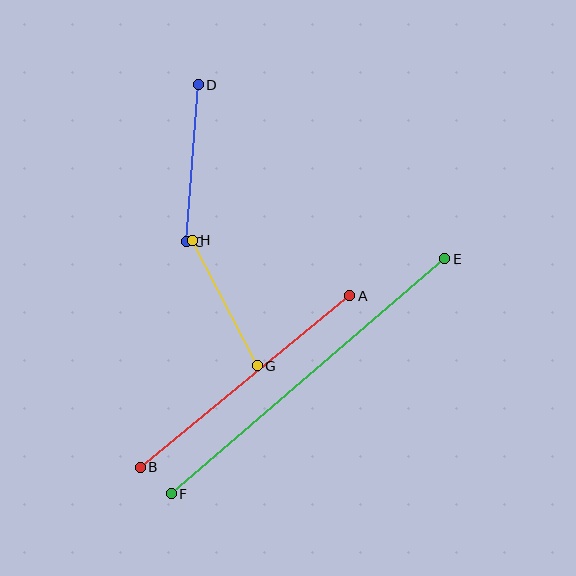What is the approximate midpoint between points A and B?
The midpoint is at approximately (245, 382) pixels.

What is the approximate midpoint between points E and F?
The midpoint is at approximately (308, 376) pixels.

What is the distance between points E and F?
The distance is approximately 361 pixels.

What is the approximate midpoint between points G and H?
The midpoint is at approximately (225, 303) pixels.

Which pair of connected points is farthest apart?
Points E and F are farthest apart.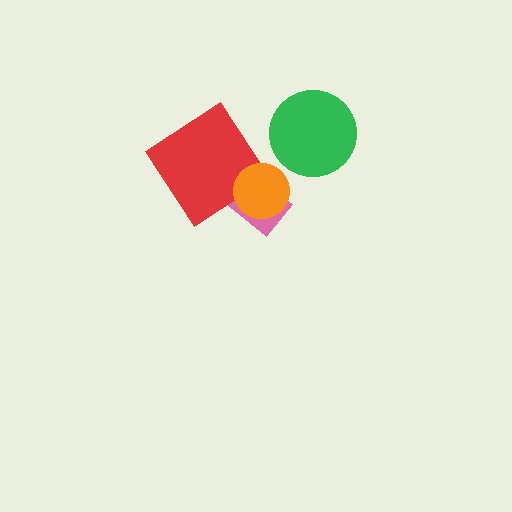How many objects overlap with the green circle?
0 objects overlap with the green circle.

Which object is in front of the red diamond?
The orange circle is in front of the red diamond.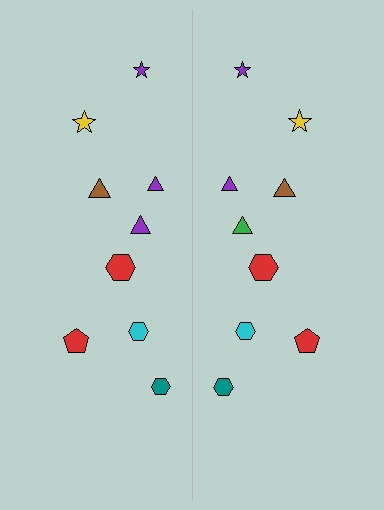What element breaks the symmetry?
The green triangle on the right side breaks the symmetry — its mirror counterpart is purple.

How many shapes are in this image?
There are 18 shapes in this image.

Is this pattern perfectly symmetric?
No, the pattern is not perfectly symmetric. The green triangle on the right side breaks the symmetry — its mirror counterpart is purple.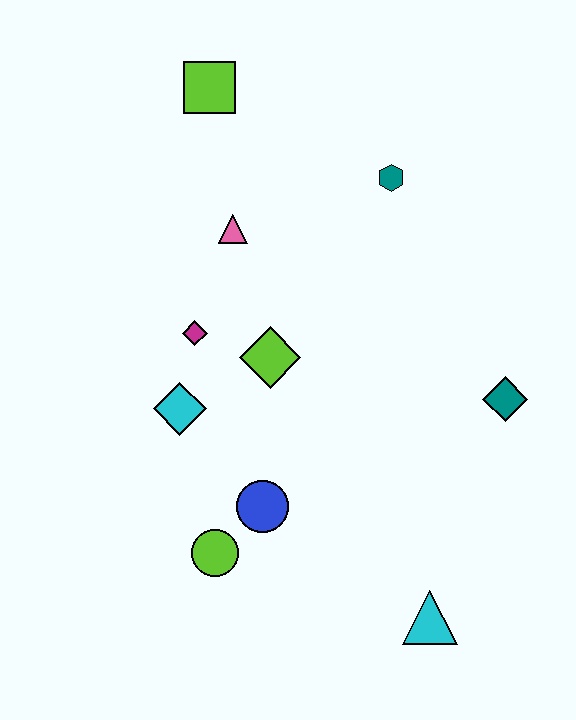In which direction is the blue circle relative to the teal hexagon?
The blue circle is below the teal hexagon.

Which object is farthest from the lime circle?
The lime square is farthest from the lime circle.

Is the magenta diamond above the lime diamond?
Yes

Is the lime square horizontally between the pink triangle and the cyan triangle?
No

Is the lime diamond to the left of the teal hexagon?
Yes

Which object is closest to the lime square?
The pink triangle is closest to the lime square.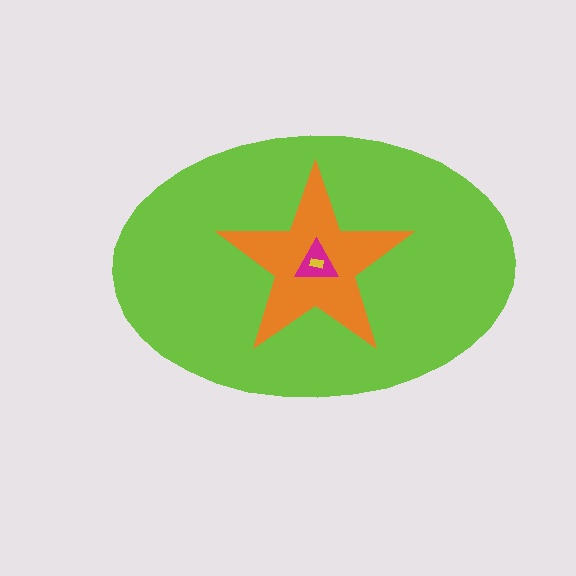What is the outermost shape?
The lime ellipse.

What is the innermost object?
The yellow rectangle.